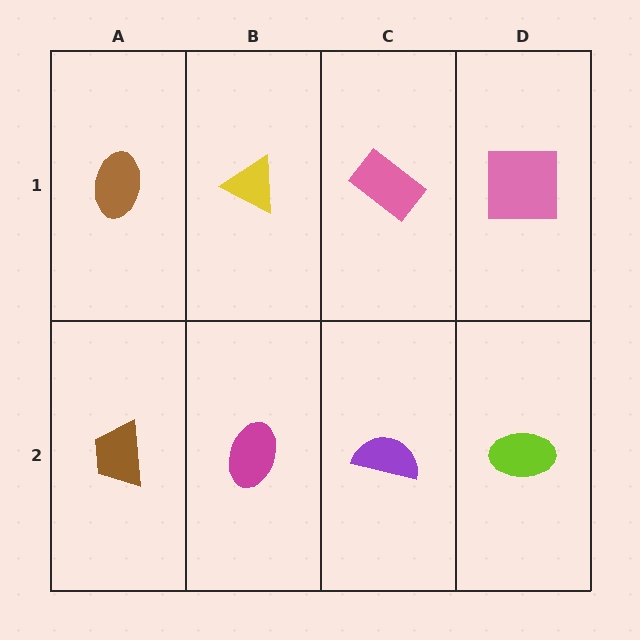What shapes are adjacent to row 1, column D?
A lime ellipse (row 2, column D), a pink rectangle (row 1, column C).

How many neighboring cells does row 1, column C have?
3.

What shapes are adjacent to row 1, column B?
A magenta ellipse (row 2, column B), a brown ellipse (row 1, column A), a pink rectangle (row 1, column C).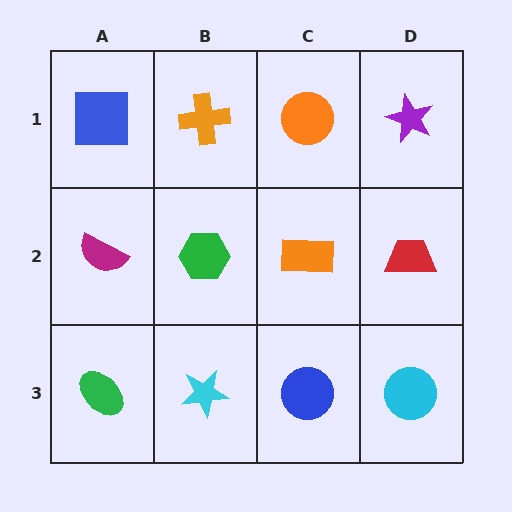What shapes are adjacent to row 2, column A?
A blue square (row 1, column A), a green ellipse (row 3, column A), a green hexagon (row 2, column B).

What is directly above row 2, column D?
A purple star.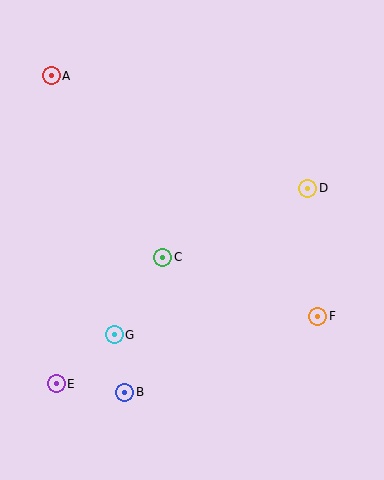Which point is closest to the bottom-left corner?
Point E is closest to the bottom-left corner.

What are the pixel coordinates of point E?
Point E is at (56, 384).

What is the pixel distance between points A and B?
The distance between A and B is 325 pixels.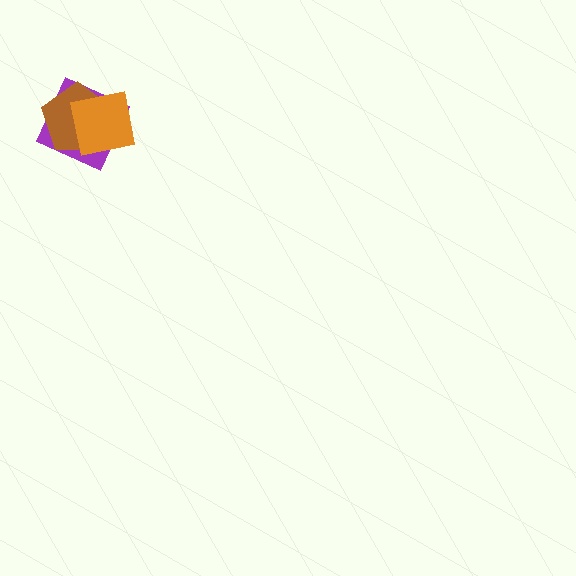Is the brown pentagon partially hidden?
Yes, it is partially covered by another shape.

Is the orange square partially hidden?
No, no other shape covers it.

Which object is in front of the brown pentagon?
The orange square is in front of the brown pentagon.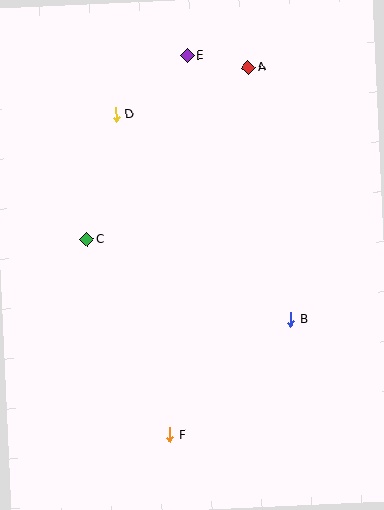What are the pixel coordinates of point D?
Point D is at (116, 115).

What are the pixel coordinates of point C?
Point C is at (87, 240).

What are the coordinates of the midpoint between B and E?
The midpoint between B and E is at (239, 188).